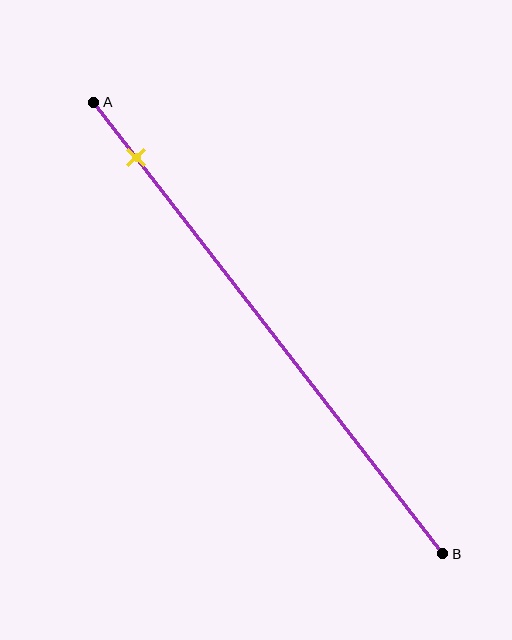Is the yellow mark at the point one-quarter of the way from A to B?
No, the mark is at about 10% from A, not at the 25% one-quarter point.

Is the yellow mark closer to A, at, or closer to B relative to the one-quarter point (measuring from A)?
The yellow mark is closer to point A than the one-quarter point of segment AB.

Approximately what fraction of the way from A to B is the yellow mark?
The yellow mark is approximately 10% of the way from A to B.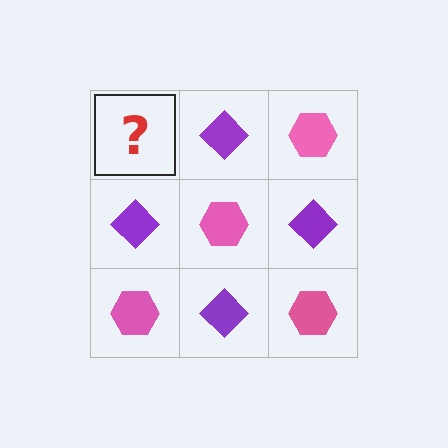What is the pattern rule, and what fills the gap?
The rule is that it alternates pink hexagon and purple diamond in a checkerboard pattern. The gap should be filled with a pink hexagon.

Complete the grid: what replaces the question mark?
The question mark should be replaced with a pink hexagon.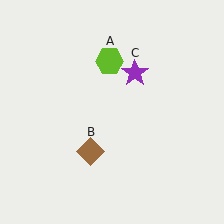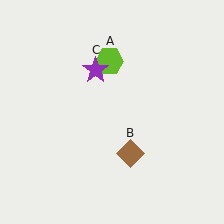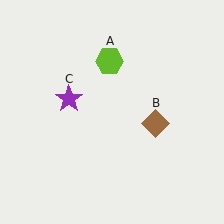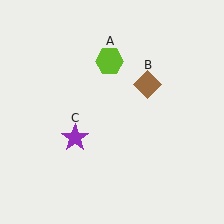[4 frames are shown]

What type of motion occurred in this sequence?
The brown diamond (object B), purple star (object C) rotated counterclockwise around the center of the scene.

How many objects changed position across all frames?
2 objects changed position: brown diamond (object B), purple star (object C).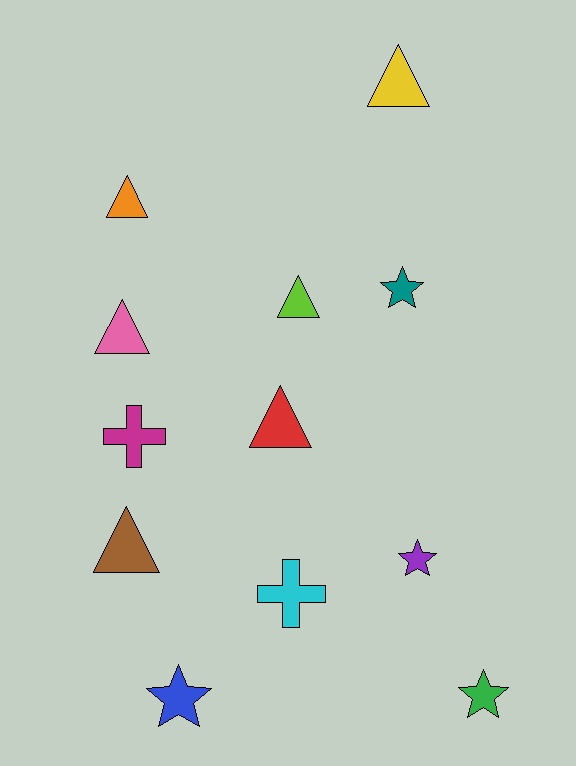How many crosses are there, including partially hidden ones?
There are 2 crosses.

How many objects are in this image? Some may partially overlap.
There are 12 objects.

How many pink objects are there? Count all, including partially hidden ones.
There is 1 pink object.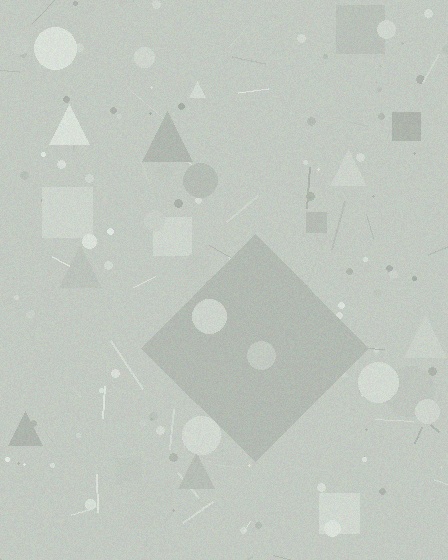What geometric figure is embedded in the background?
A diamond is embedded in the background.